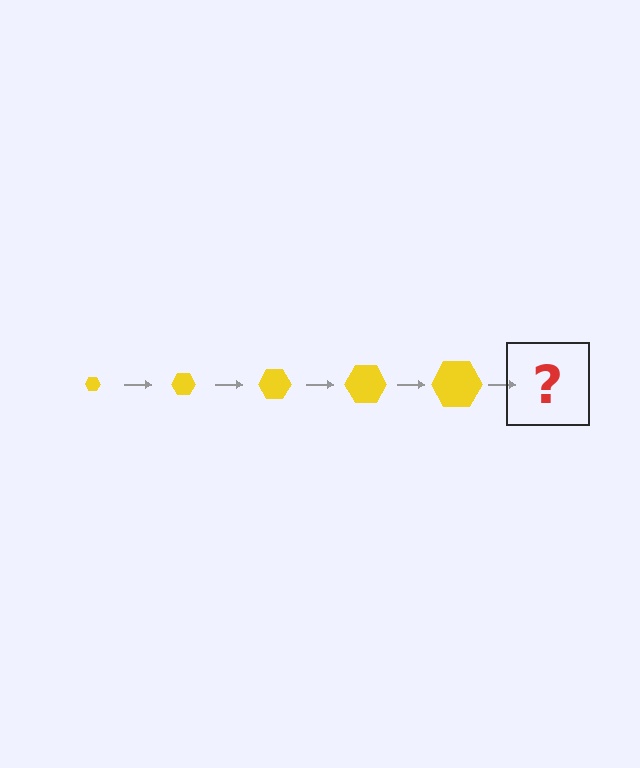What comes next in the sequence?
The next element should be a yellow hexagon, larger than the previous one.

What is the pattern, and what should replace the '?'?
The pattern is that the hexagon gets progressively larger each step. The '?' should be a yellow hexagon, larger than the previous one.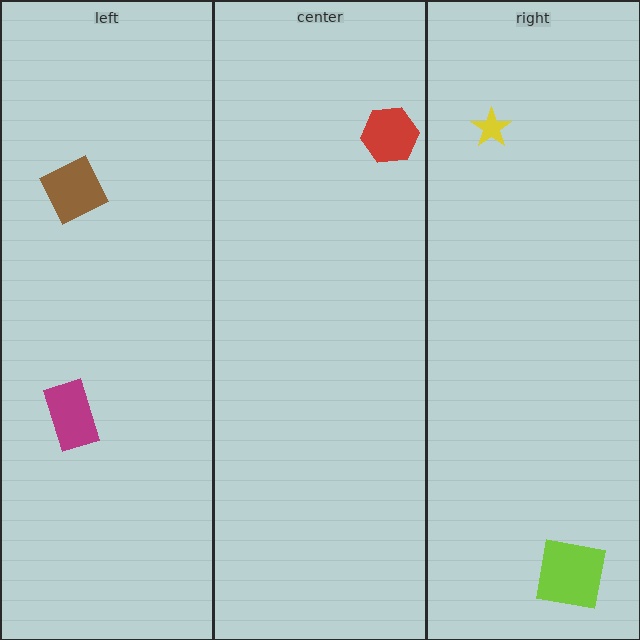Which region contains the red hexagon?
The center region.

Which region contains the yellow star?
The right region.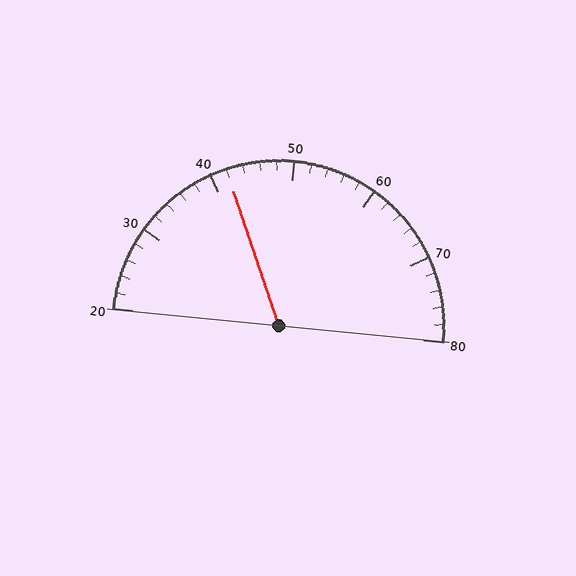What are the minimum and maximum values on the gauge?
The gauge ranges from 20 to 80.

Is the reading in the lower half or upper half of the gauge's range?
The reading is in the lower half of the range (20 to 80).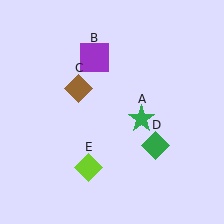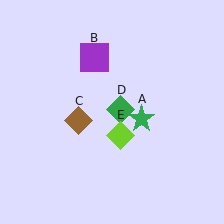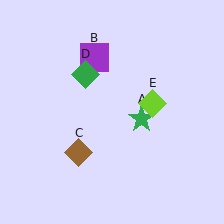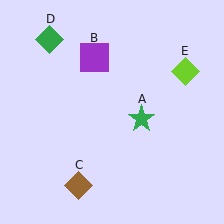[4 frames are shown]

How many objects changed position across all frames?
3 objects changed position: brown diamond (object C), green diamond (object D), lime diamond (object E).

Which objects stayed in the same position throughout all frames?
Green star (object A) and purple square (object B) remained stationary.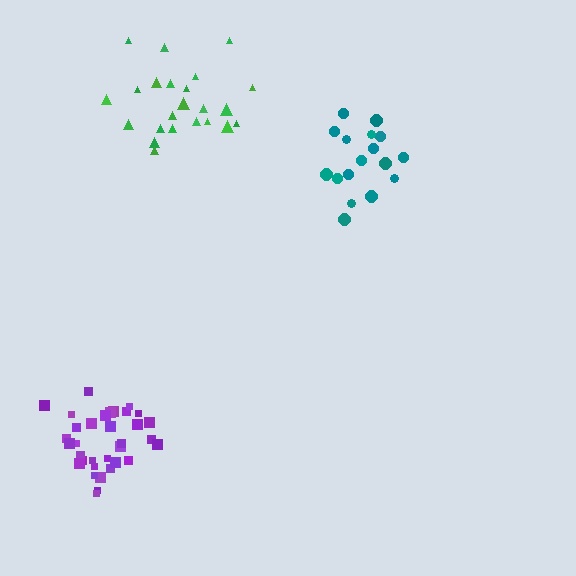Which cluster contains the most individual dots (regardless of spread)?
Purple (35).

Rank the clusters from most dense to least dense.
purple, green, teal.